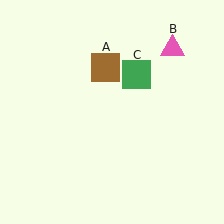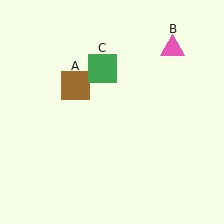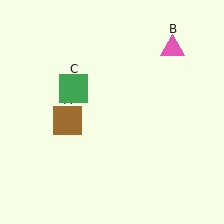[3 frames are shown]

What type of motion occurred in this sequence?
The brown square (object A), green square (object C) rotated counterclockwise around the center of the scene.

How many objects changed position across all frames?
2 objects changed position: brown square (object A), green square (object C).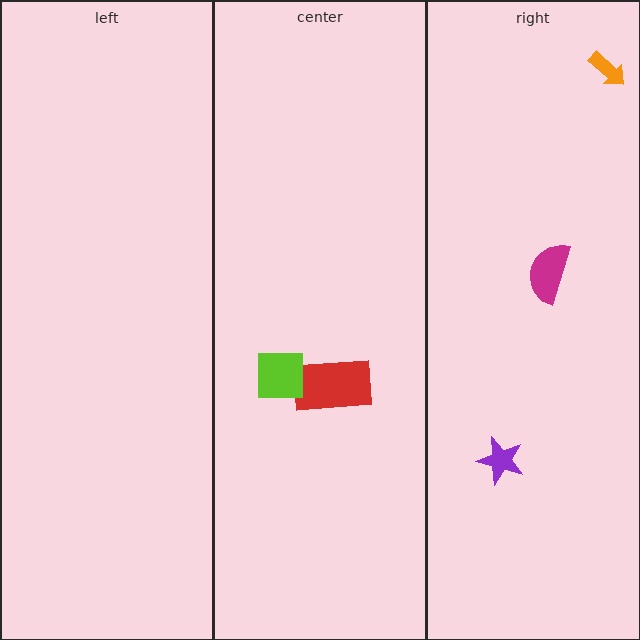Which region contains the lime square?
The center region.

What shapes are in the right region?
The purple star, the magenta semicircle, the orange arrow.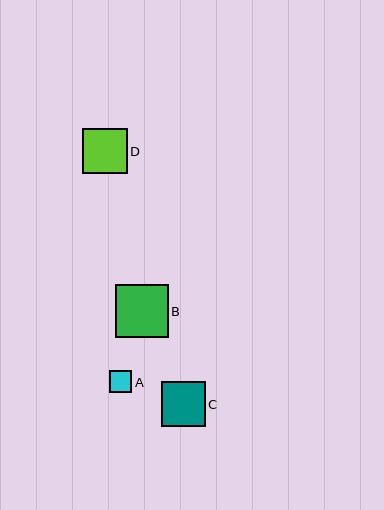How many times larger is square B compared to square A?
Square B is approximately 2.4 times the size of square A.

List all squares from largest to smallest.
From largest to smallest: B, D, C, A.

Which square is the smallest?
Square A is the smallest with a size of approximately 22 pixels.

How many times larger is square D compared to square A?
Square D is approximately 2.0 times the size of square A.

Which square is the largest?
Square B is the largest with a size of approximately 52 pixels.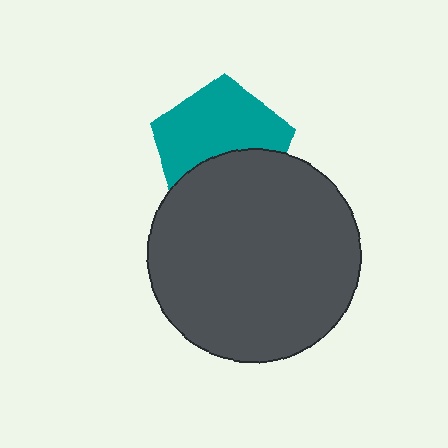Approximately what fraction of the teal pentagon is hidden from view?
Roughly 40% of the teal pentagon is hidden behind the dark gray circle.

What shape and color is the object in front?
The object in front is a dark gray circle.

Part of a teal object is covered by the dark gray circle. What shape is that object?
It is a pentagon.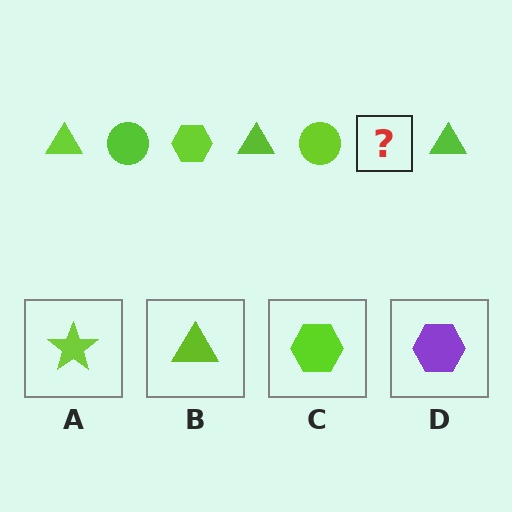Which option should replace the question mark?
Option C.